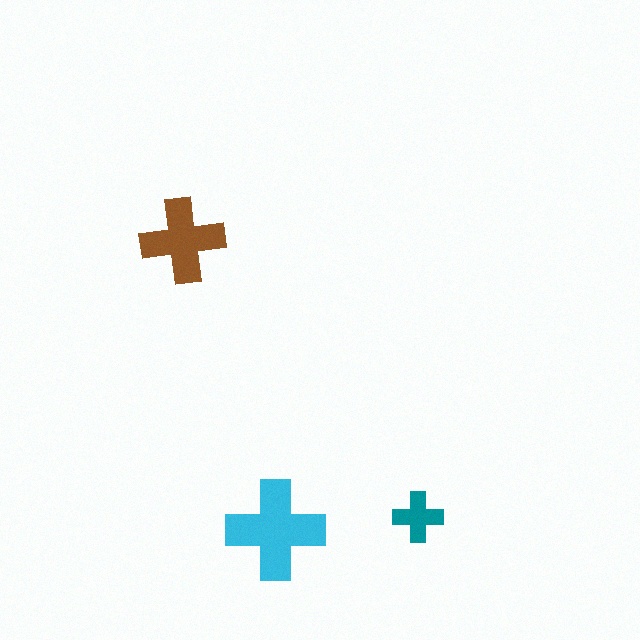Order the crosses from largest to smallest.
the cyan one, the brown one, the teal one.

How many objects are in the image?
There are 3 objects in the image.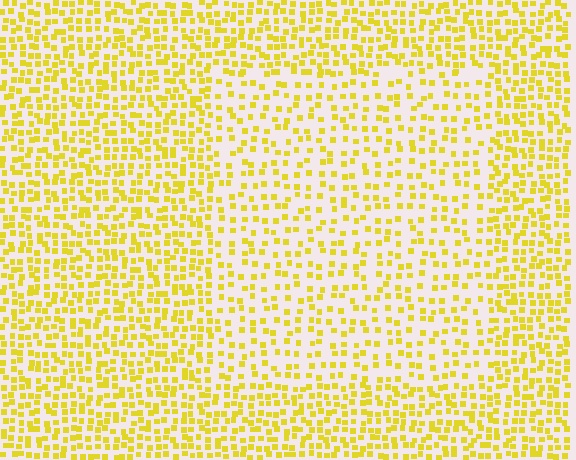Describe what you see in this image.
The image contains small yellow elements arranged at two different densities. A rectangle-shaped region is visible where the elements are less densely packed than the surrounding area.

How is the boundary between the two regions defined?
The boundary is defined by a change in element density (approximately 1.7x ratio). All elements are the same color, size, and shape.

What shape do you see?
I see a rectangle.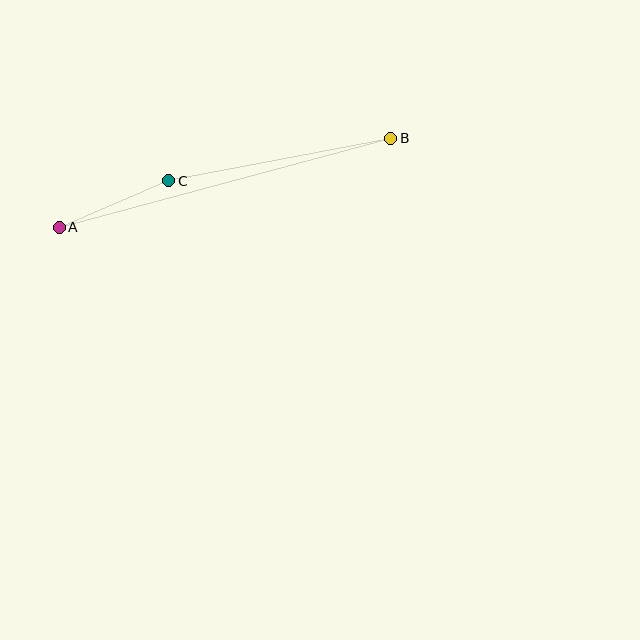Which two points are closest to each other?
Points A and C are closest to each other.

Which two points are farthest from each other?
Points A and B are farthest from each other.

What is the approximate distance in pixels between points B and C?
The distance between B and C is approximately 226 pixels.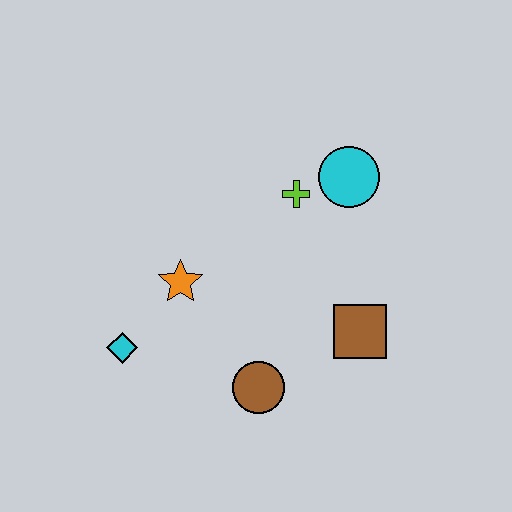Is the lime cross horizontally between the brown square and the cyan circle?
No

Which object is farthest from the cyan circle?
The cyan diamond is farthest from the cyan circle.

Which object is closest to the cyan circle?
The lime cross is closest to the cyan circle.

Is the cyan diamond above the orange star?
No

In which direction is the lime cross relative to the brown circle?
The lime cross is above the brown circle.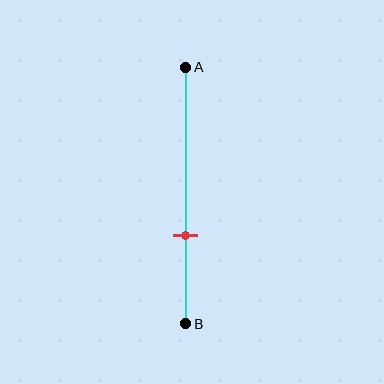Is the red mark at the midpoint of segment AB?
No, the mark is at about 65% from A, not at the 50% midpoint.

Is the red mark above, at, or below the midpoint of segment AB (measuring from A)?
The red mark is below the midpoint of segment AB.